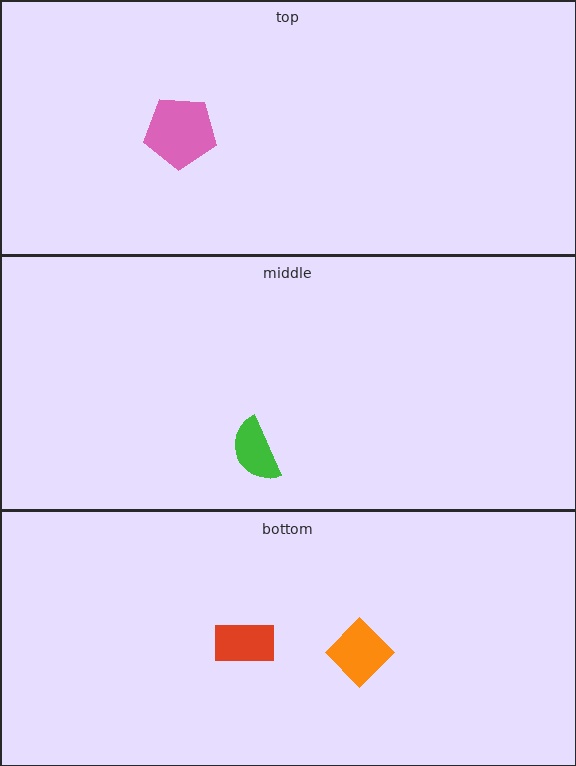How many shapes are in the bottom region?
2.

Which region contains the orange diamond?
The bottom region.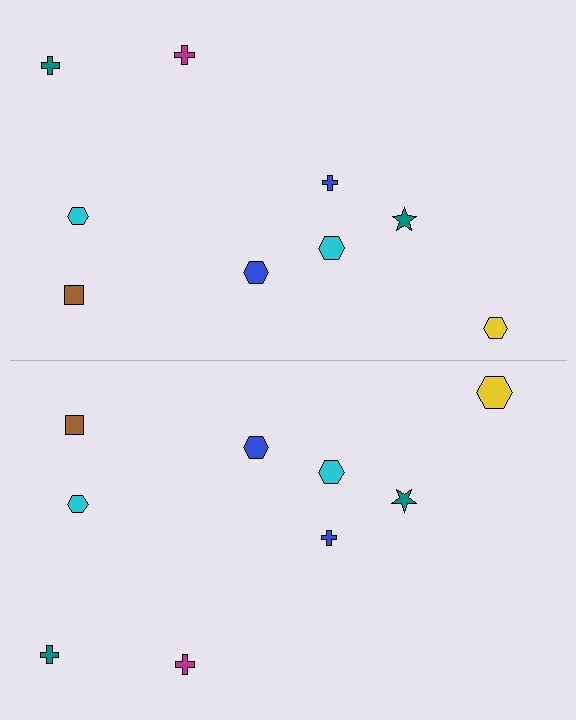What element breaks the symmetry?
The yellow hexagon on the bottom side has a different size than its mirror counterpart.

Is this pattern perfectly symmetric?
No, the pattern is not perfectly symmetric. The yellow hexagon on the bottom side has a different size than its mirror counterpart.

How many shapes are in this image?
There are 18 shapes in this image.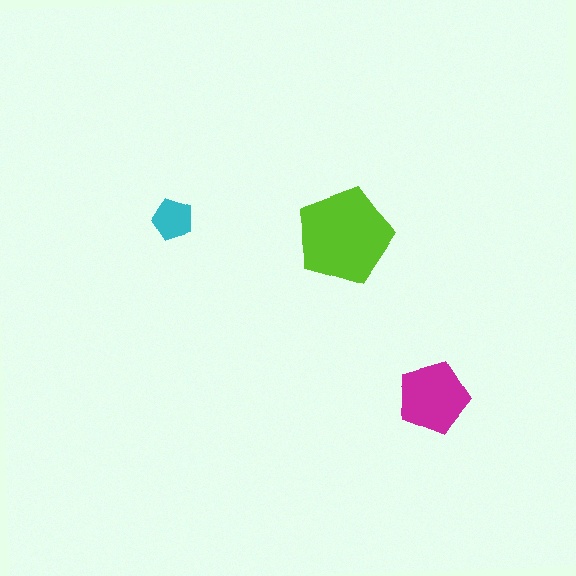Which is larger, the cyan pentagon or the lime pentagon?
The lime one.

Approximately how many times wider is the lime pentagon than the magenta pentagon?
About 1.5 times wider.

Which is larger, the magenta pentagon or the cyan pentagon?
The magenta one.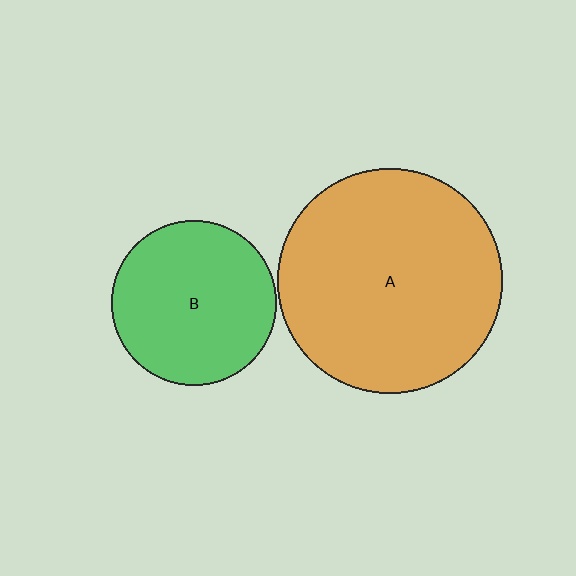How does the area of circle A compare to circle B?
Approximately 1.9 times.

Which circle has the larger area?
Circle A (orange).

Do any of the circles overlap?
No, none of the circles overlap.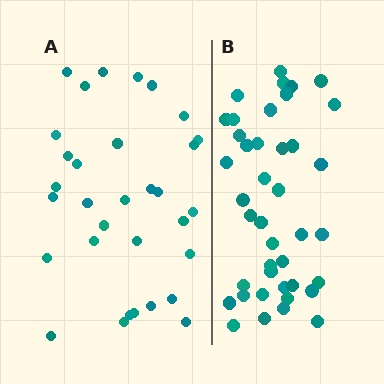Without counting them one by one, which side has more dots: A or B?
Region B (the right region) has more dots.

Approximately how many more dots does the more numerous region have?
Region B has roughly 8 or so more dots than region A.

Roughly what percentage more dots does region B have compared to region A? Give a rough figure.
About 30% more.